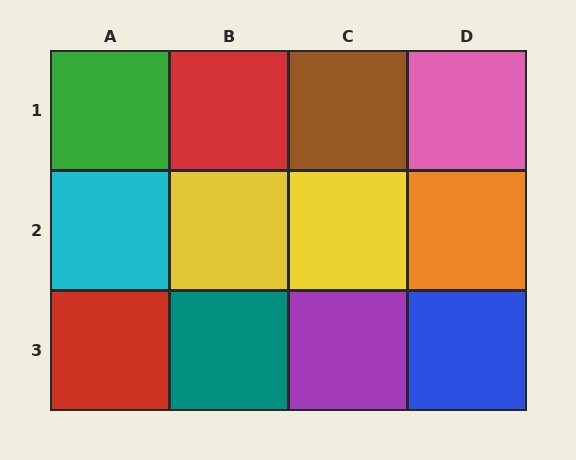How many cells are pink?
1 cell is pink.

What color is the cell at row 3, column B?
Teal.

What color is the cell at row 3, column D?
Blue.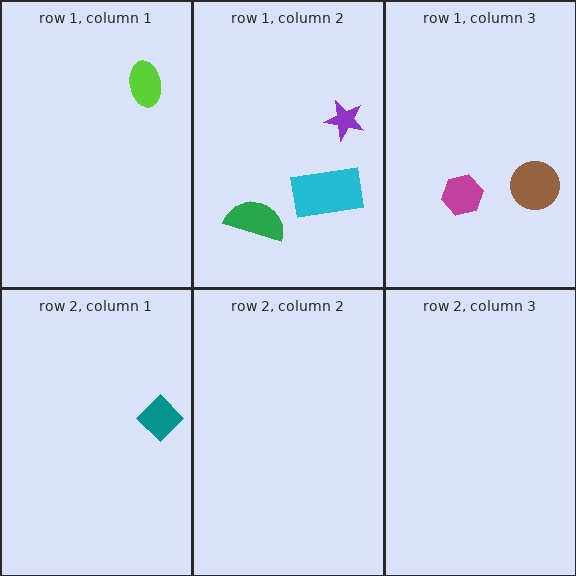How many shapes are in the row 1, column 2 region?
3.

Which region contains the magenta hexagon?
The row 1, column 3 region.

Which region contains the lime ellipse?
The row 1, column 1 region.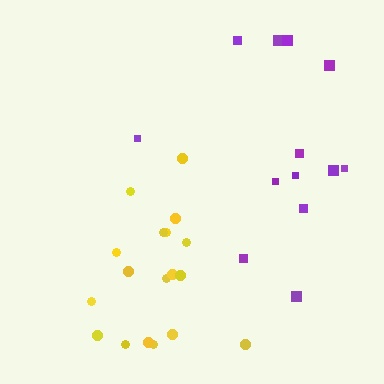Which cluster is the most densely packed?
Yellow.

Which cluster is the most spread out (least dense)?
Purple.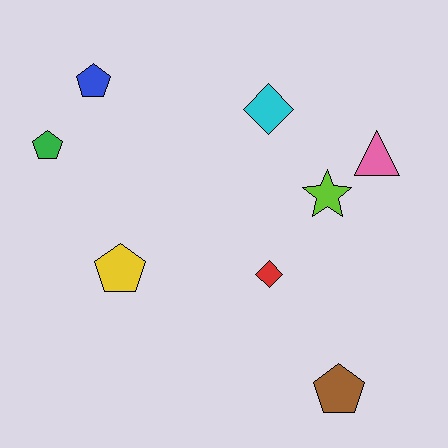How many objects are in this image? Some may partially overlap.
There are 8 objects.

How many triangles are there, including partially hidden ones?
There is 1 triangle.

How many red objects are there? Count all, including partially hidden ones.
There is 1 red object.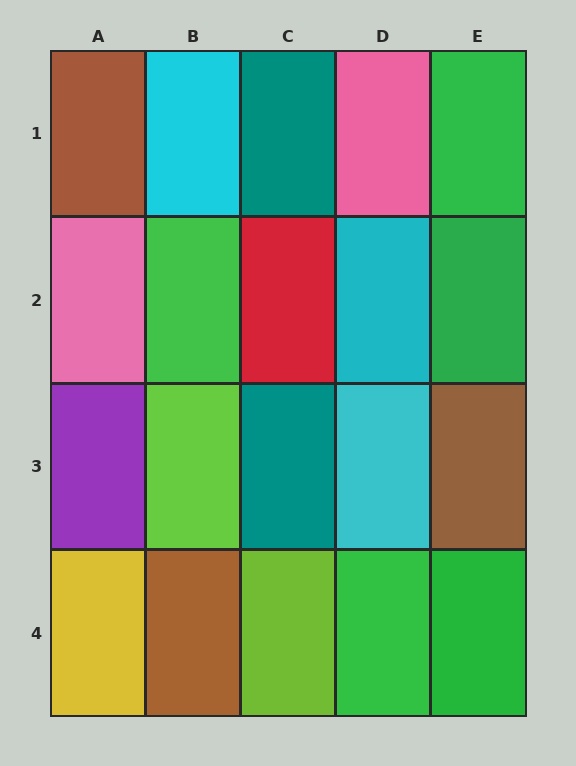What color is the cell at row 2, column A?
Pink.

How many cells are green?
5 cells are green.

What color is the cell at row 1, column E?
Green.